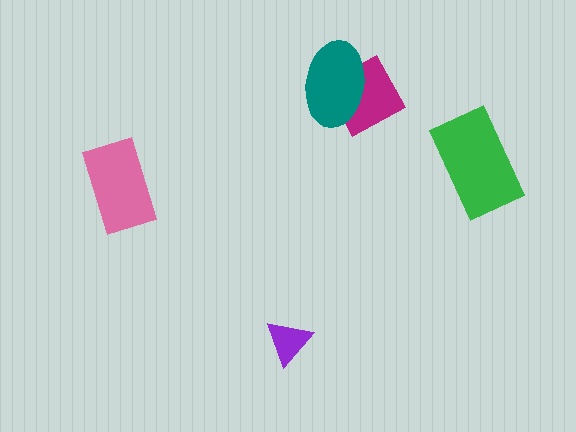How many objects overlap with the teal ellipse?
1 object overlaps with the teal ellipse.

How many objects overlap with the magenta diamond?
1 object overlaps with the magenta diamond.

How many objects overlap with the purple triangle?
0 objects overlap with the purple triangle.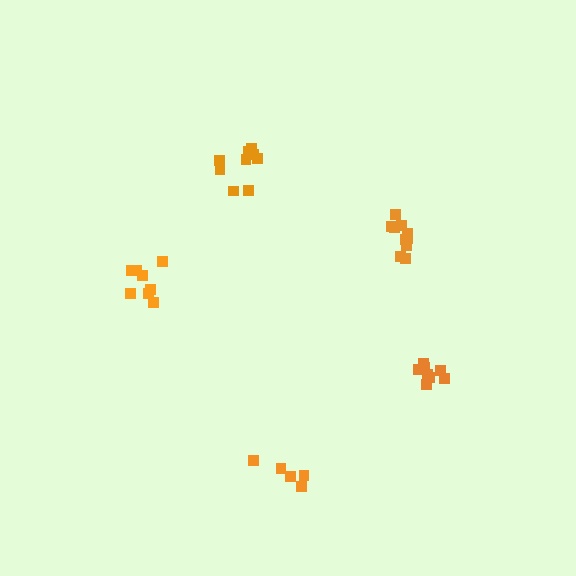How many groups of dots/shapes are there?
There are 5 groups.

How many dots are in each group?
Group 1: 8 dots, Group 2: 9 dots, Group 3: 8 dots, Group 4: 10 dots, Group 5: 5 dots (40 total).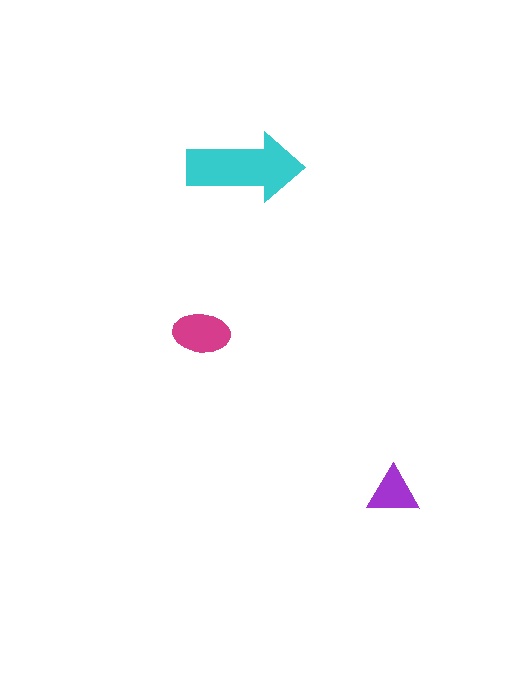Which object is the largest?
The cyan arrow.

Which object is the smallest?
The purple triangle.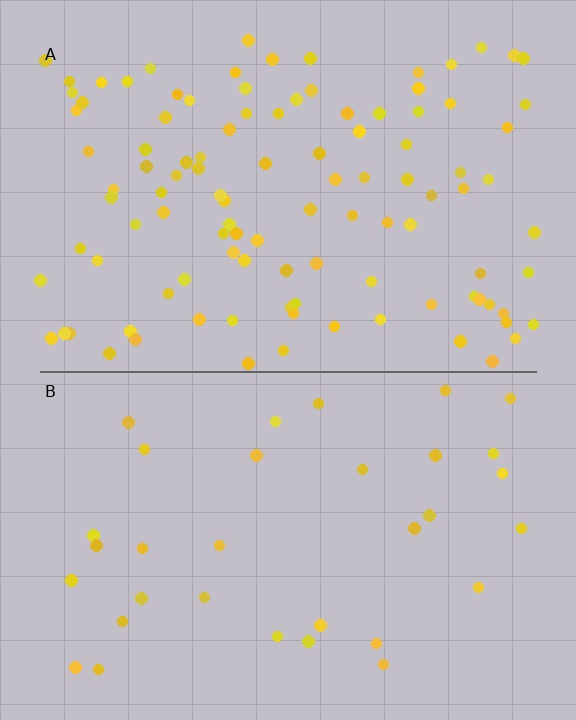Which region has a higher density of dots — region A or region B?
A (the top).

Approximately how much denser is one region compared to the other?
Approximately 3.2× — region A over region B.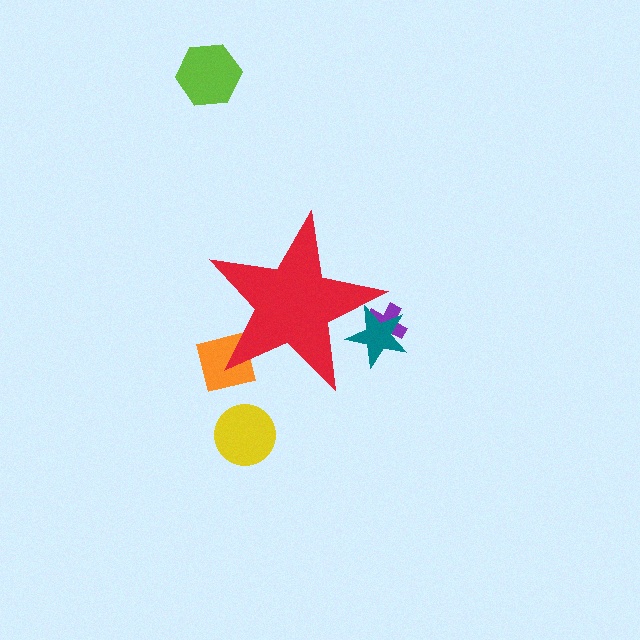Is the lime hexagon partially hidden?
No, the lime hexagon is fully visible.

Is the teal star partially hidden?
Yes, the teal star is partially hidden behind the red star.